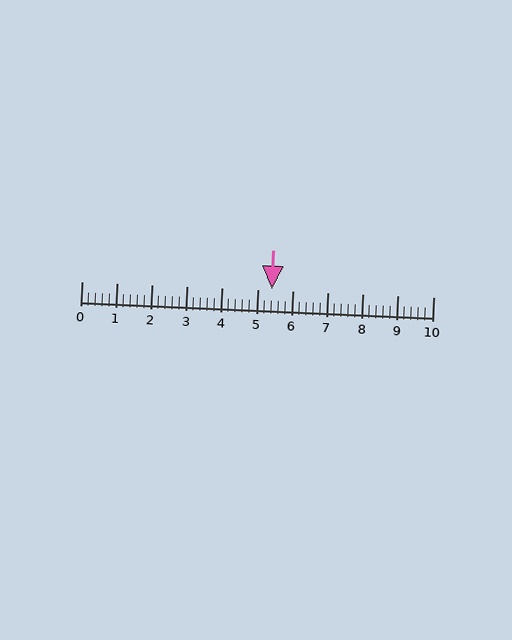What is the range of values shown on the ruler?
The ruler shows values from 0 to 10.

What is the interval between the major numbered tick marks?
The major tick marks are spaced 1 units apart.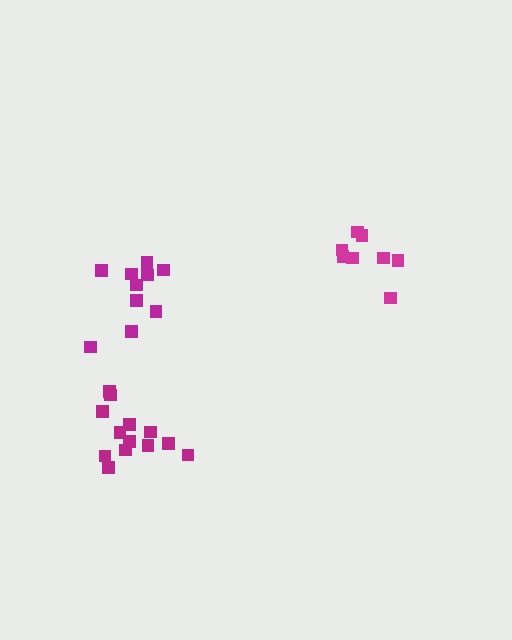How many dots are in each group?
Group 1: 13 dots, Group 2: 10 dots, Group 3: 8 dots (31 total).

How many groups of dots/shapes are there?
There are 3 groups.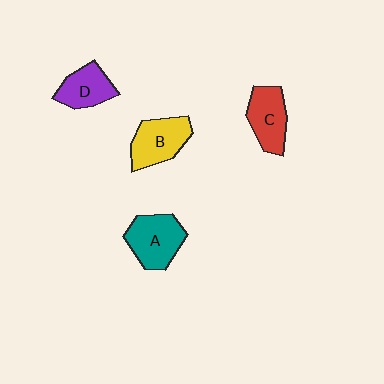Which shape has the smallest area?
Shape D (purple).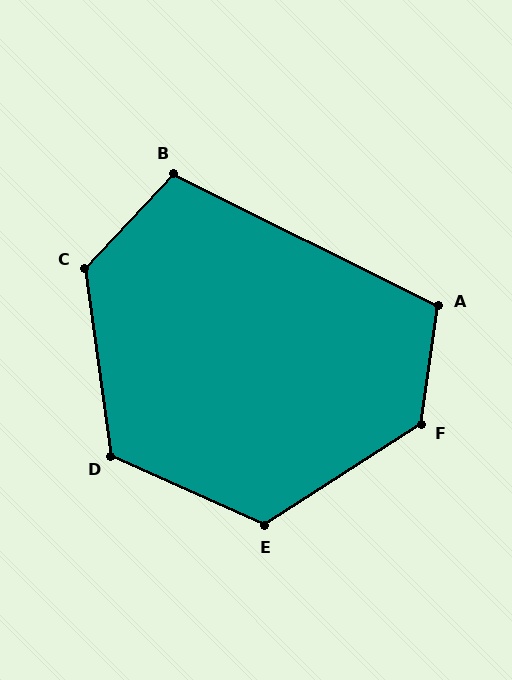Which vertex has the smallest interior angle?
B, at approximately 107 degrees.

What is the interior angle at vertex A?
Approximately 108 degrees (obtuse).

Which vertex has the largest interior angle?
F, at approximately 131 degrees.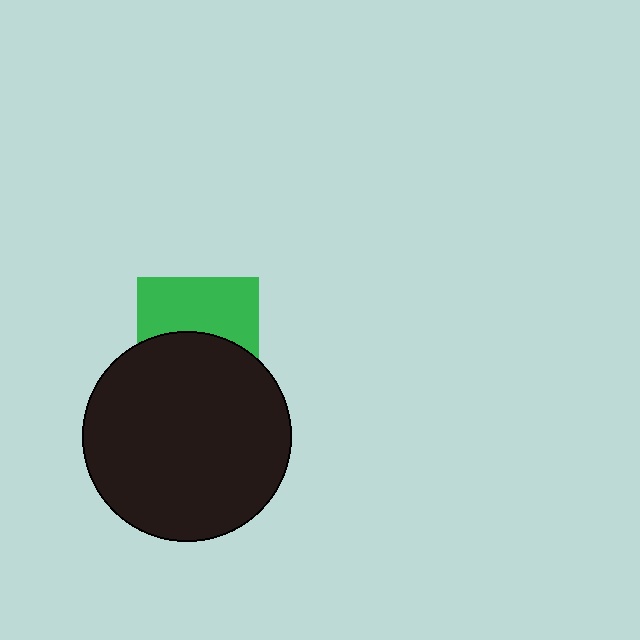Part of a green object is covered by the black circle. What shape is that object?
It is a square.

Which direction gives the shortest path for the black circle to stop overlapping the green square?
Moving down gives the shortest separation.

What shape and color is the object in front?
The object in front is a black circle.